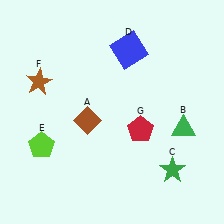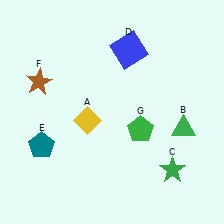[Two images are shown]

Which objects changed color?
A changed from brown to yellow. E changed from lime to teal. G changed from red to green.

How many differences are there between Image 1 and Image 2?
There are 3 differences between the two images.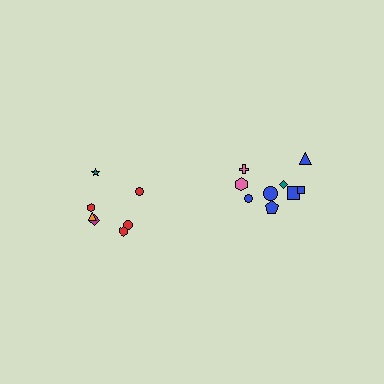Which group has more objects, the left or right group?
The right group.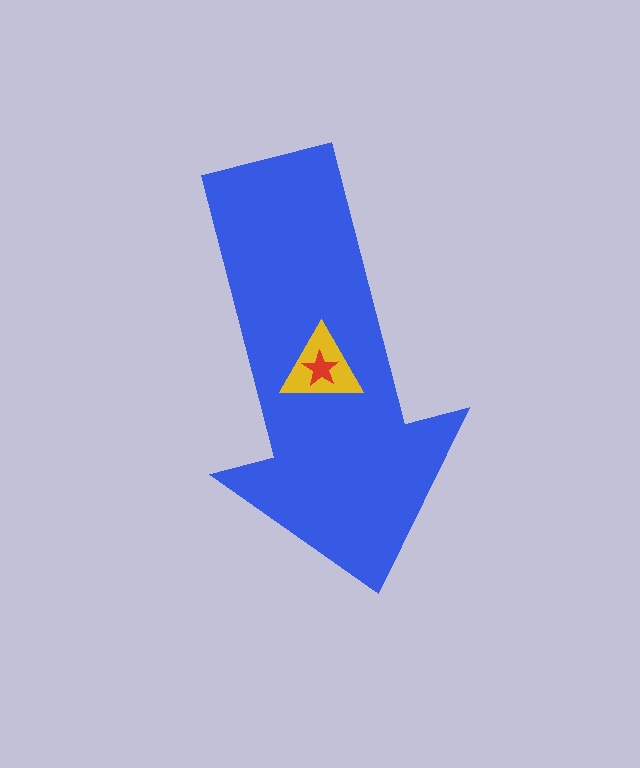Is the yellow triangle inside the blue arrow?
Yes.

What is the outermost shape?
The blue arrow.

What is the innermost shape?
The red star.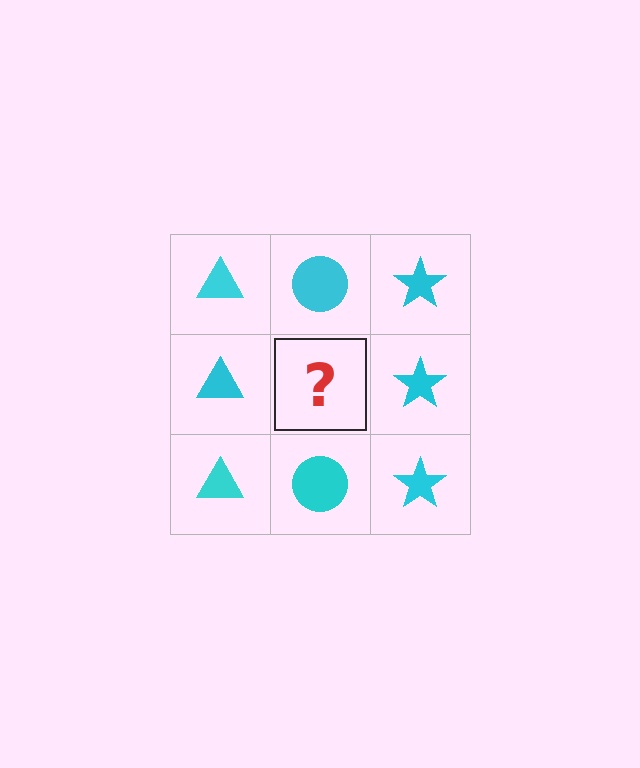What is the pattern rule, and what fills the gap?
The rule is that each column has a consistent shape. The gap should be filled with a cyan circle.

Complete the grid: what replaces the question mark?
The question mark should be replaced with a cyan circle.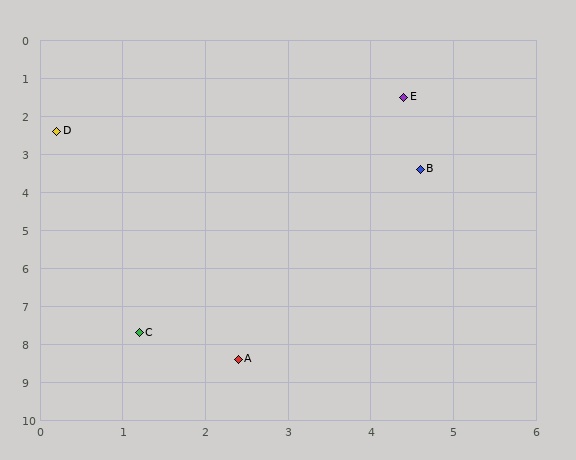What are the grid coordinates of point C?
Point C is at approximately (1.2, 7.7).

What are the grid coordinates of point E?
Point E is at approximately (4.4, 1.5).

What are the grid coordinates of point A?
Point A is at approximately (2.4, 8.4).